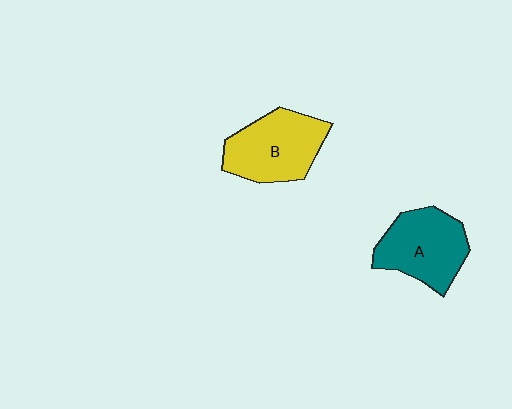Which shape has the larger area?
Shape B (yellow).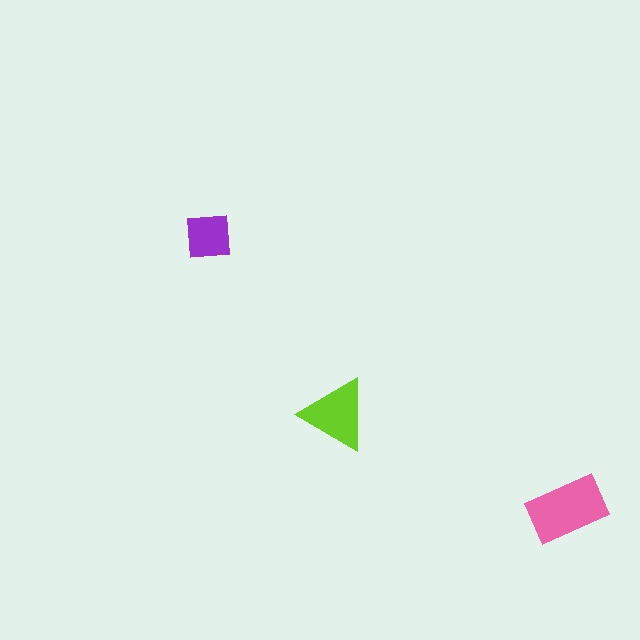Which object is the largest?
The pink rectangle.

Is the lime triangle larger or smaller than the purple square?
Larger.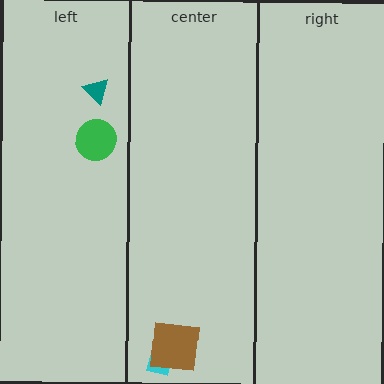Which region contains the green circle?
The left region.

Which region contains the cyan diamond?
The center region.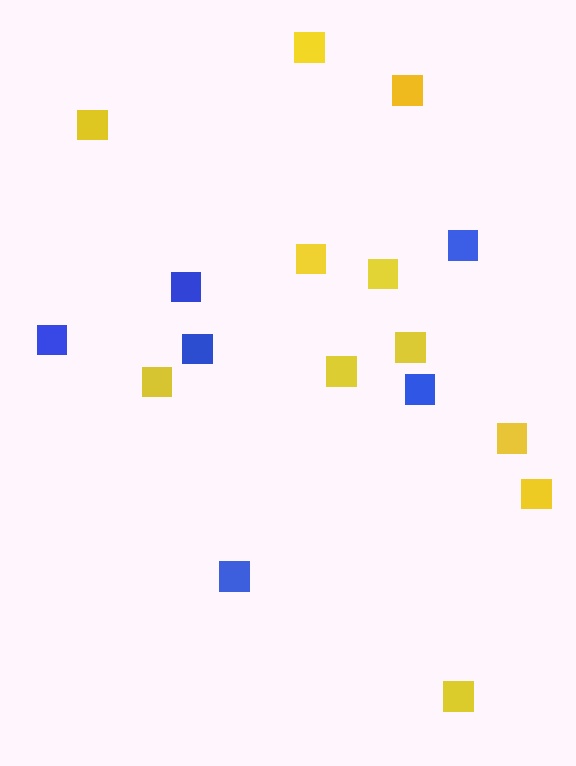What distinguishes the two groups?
There are 2 groups: one group of yellow squares (11) and one group of blue squares (6).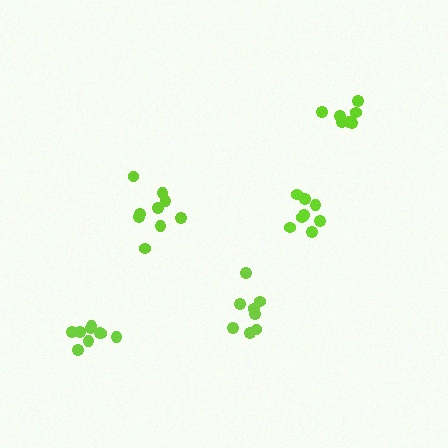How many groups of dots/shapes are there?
There are 5 groups.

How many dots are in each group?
Group 1: 8 dots, Group 2: 9 dots, Group 3: 9 dots, Group 4: 7 dots, Group 5: 8 dots (41 total).